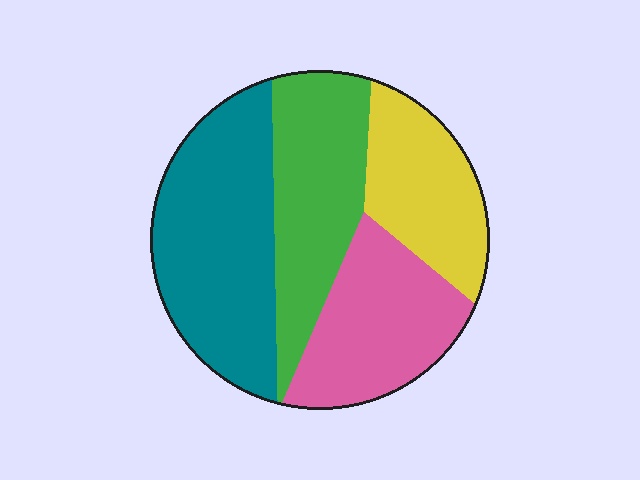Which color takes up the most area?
Teal, at roughly 35%.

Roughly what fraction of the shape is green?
Green covers roughly 25% of the shape.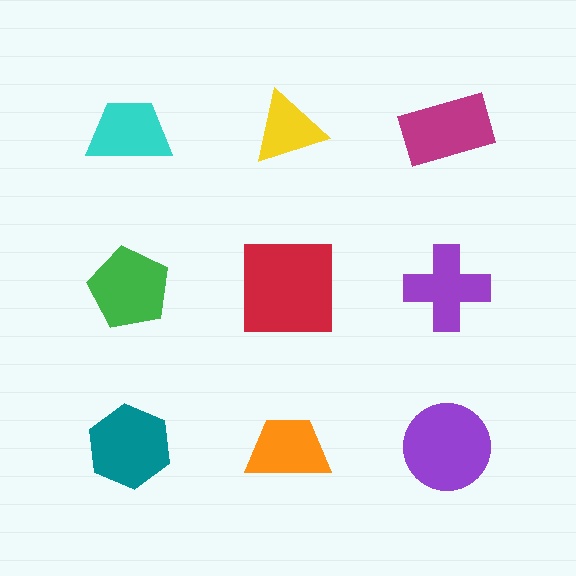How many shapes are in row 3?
3 shapes.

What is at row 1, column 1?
A cyan trapezoid.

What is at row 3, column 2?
An orange trapezoid.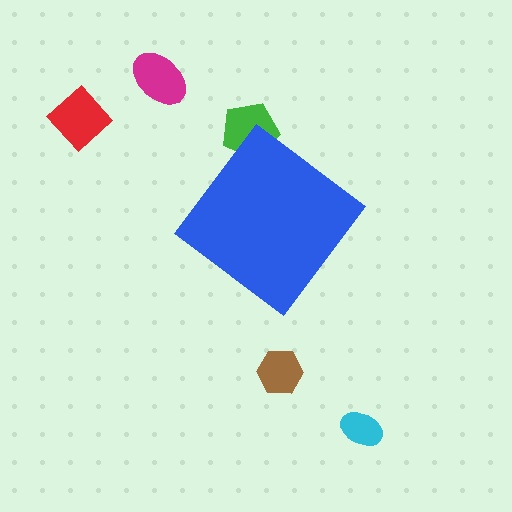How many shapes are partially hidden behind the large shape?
1 shape is partially hidden.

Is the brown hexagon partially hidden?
No, the brown hexagon is fully visible.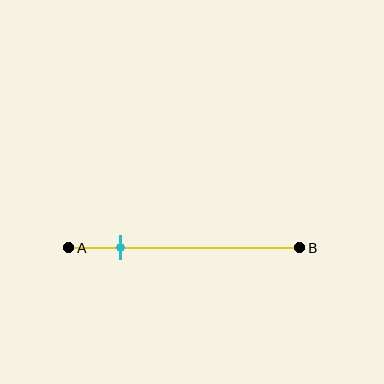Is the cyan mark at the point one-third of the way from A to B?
No, the mark is at about 20% from A, not at the 33% one-third point.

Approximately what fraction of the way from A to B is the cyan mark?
The cyan mark is approximately 20% of the way from A to B.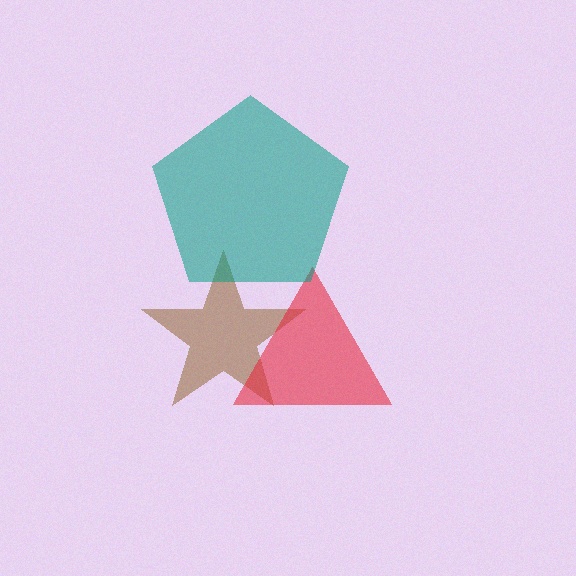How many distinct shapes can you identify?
There are 3 distinct shapes: a brown star, a red triangle, a teal pentagon.